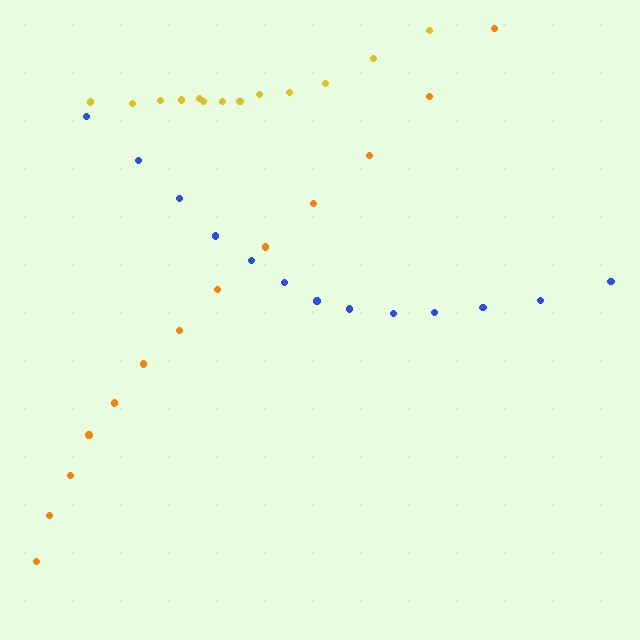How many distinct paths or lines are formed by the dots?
There are 3 distinct paths.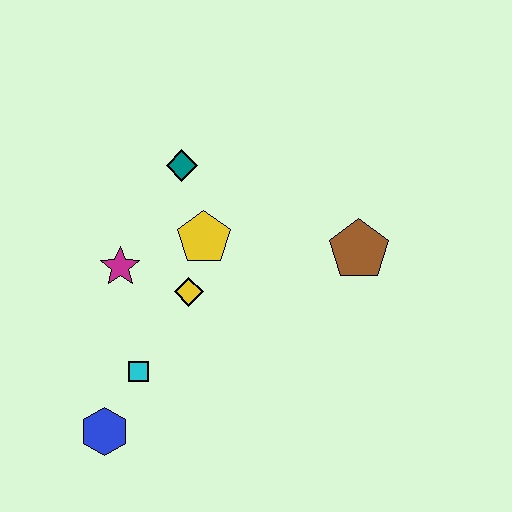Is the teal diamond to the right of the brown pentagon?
No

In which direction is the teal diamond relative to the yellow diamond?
The teal diamond is above the yellow diamond.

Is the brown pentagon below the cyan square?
No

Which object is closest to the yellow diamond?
The yellow pentagon is closest to the yellow diamond.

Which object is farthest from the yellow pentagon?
The blue hexagon is farthest from the yellow pentagon.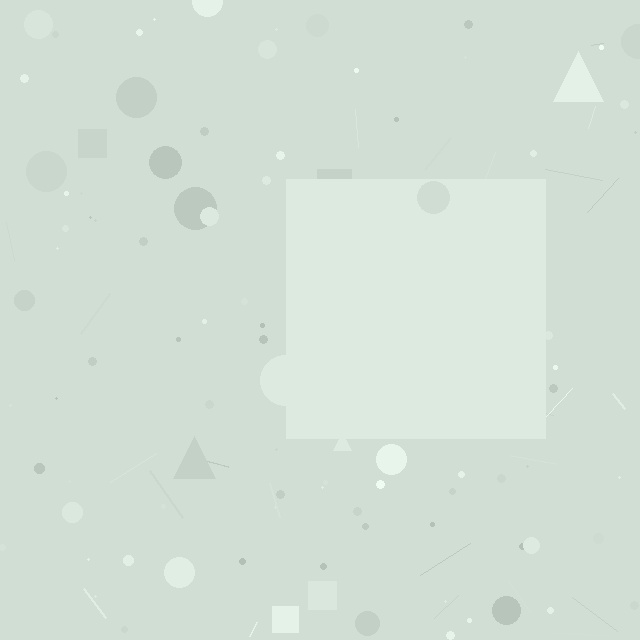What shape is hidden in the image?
A square is hidden in the image.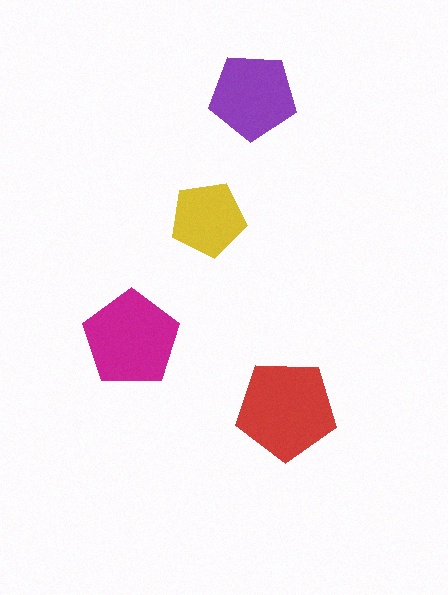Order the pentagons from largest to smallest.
the red one, the magenta one, the purple one, the yellow one.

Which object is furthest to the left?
The magenta pentagon is leftmost.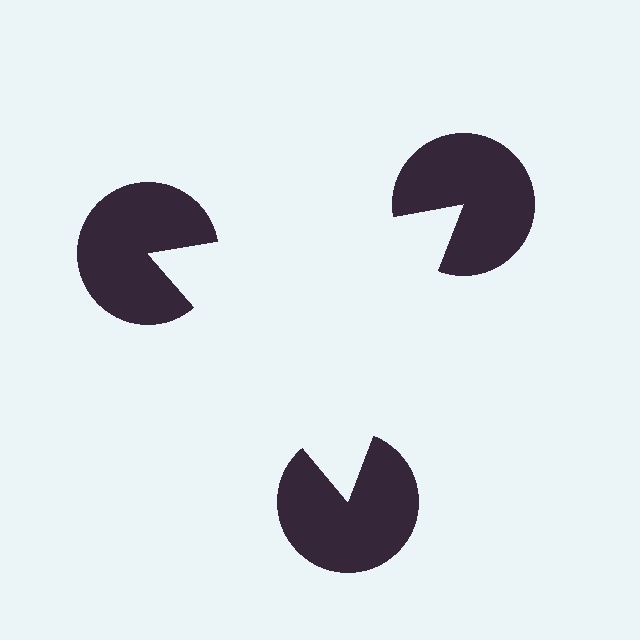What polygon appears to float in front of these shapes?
An illusory triangle — its edges are inferred from the aligned wedge cuts in the pac-man discs, not physically drawn.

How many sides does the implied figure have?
3 sides.